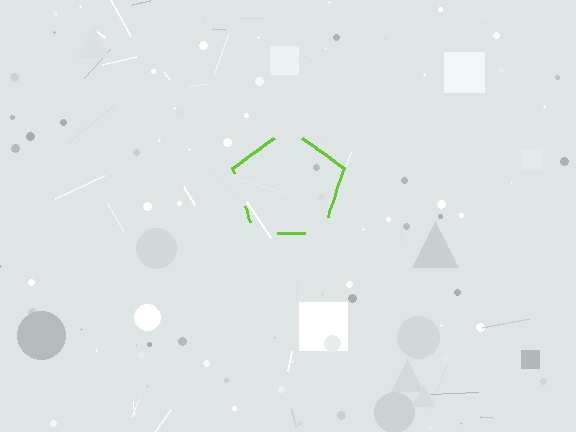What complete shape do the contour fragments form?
The contour fragments form a pentagon.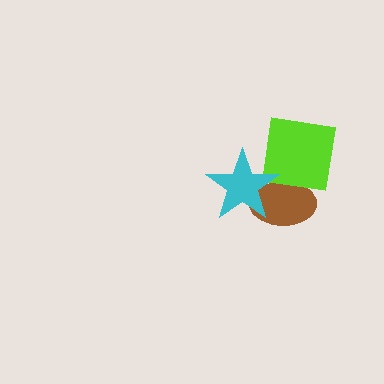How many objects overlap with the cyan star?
2 objects overlap with the cyan star.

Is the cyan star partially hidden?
No, no other shape covers it.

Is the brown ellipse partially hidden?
Yes, it is partially covered by another shape.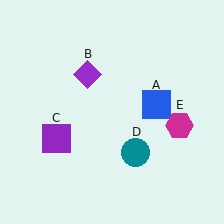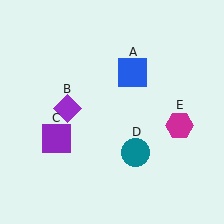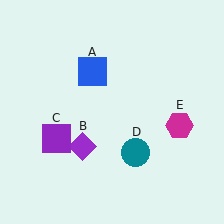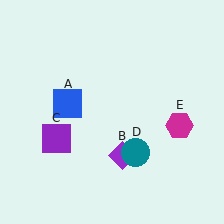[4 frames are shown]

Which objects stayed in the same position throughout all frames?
Purple square (object C) and teal circle (object D) and magenta hexagon (object E) remained stationary.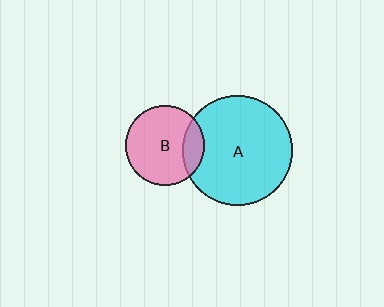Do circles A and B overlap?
Yes.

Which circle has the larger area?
Circle A (cyan).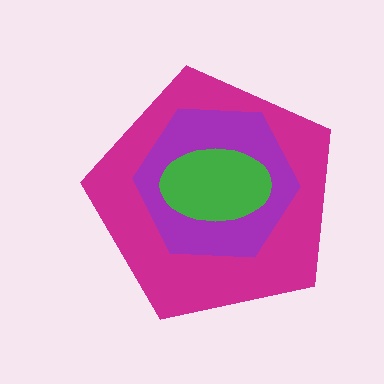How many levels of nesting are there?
3.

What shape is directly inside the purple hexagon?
The green ellipse.